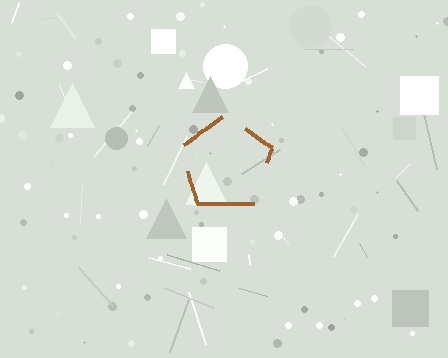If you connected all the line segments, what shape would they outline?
They would outline a pentagon.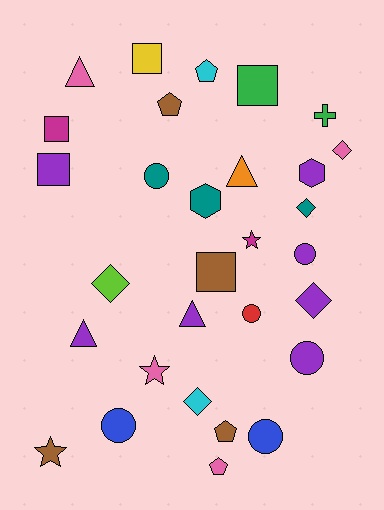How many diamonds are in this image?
There are 5 diamonds.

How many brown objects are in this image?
There are 4 brown objects.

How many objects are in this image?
There are 30 objects.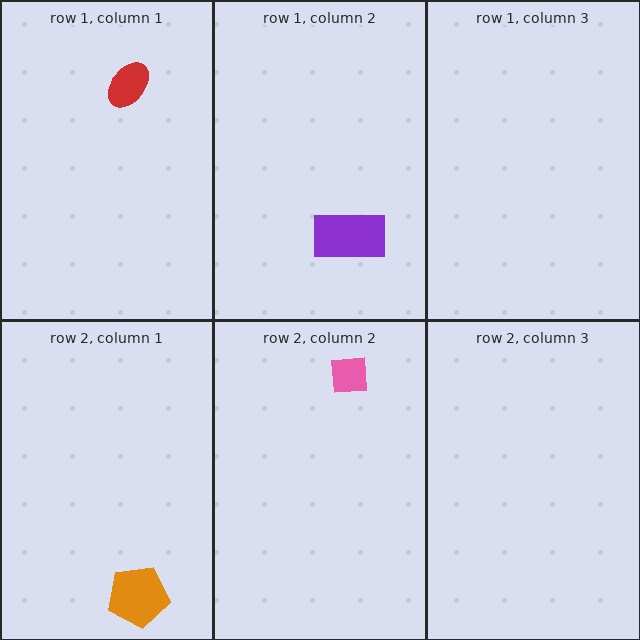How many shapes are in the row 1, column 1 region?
1.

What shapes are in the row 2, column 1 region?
The orange pentagon.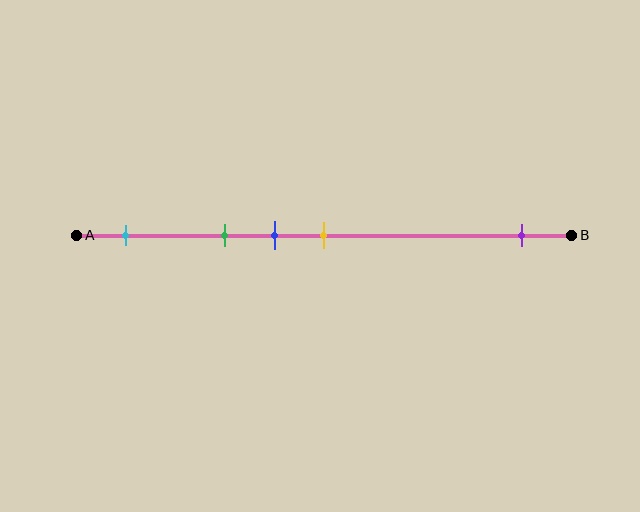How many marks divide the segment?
There are 5 marks dividing the segment.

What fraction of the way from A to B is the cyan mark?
The cyan mark is approximately 10% (0.1) of the way from A to B.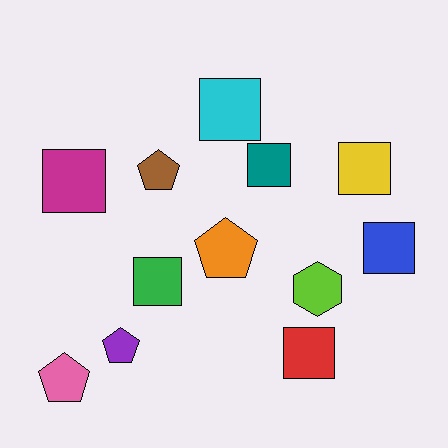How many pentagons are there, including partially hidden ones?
There are 4 pentagons.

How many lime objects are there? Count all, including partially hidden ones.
There is 1 lime object.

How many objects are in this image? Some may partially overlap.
There are 12 objects.